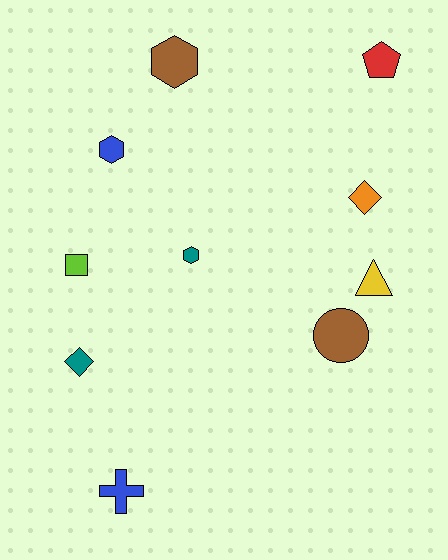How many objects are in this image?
There are 10 objects.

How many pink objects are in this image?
There are no pink objects.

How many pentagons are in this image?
There is 1 pentagon.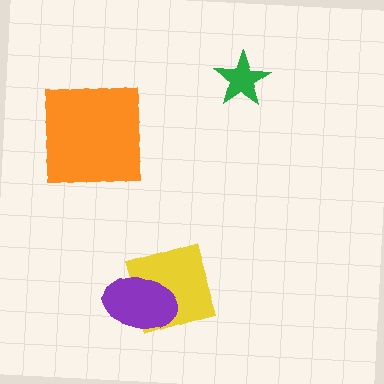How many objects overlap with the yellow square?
1 object overlaps with the yellow square.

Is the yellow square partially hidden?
Yes, it is partially covered by another shape.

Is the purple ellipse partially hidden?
No, no other shape covers it.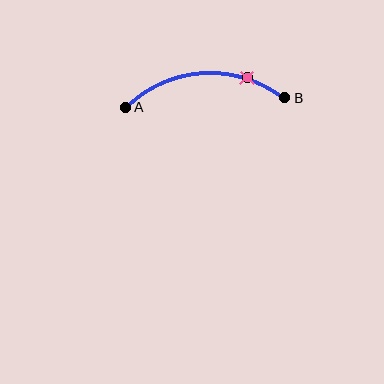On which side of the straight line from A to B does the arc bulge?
The arc bulges above the straight line connecting A and B.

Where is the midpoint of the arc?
The arc midpoint is the point on the curve farthest from the straight line joining A and B. It sits above that line.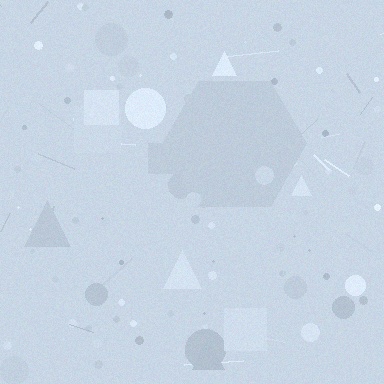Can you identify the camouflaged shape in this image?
The camouflaged shape is a hexagon.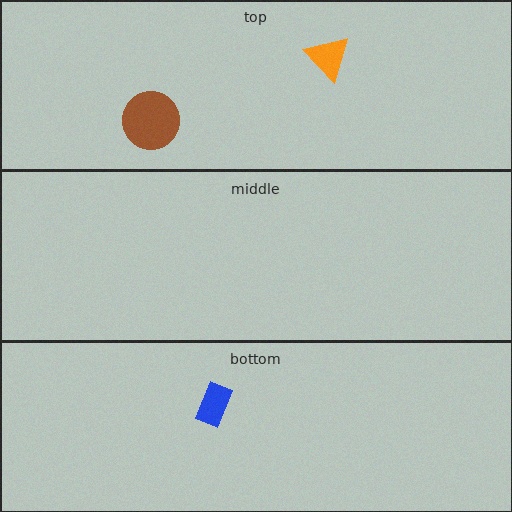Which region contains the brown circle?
The top region.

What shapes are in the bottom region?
The blue rectangle.